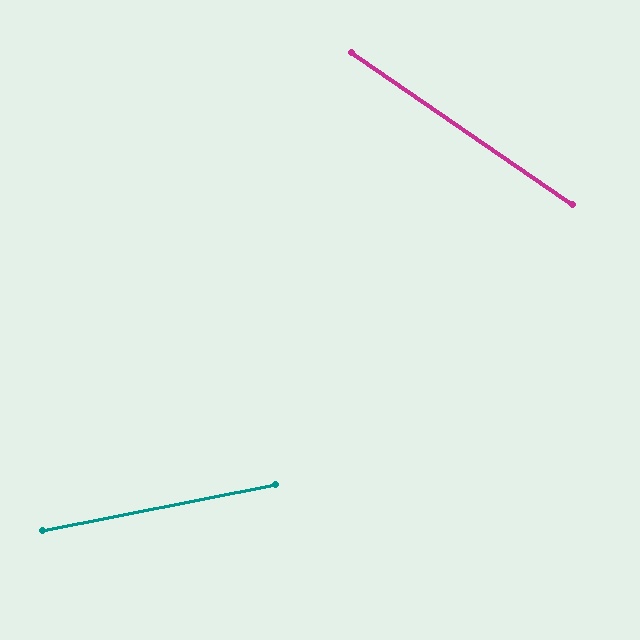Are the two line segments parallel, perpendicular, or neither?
Neither parallel nor perpendicular — they differ by about 46°.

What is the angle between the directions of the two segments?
Approximately 46 degrees.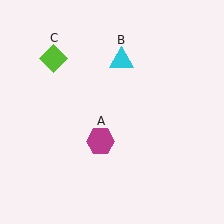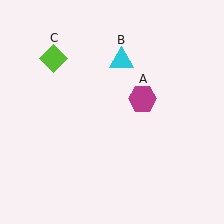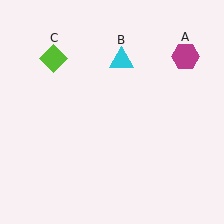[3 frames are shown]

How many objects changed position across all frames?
1 object changed position: magenta hexagon (object A).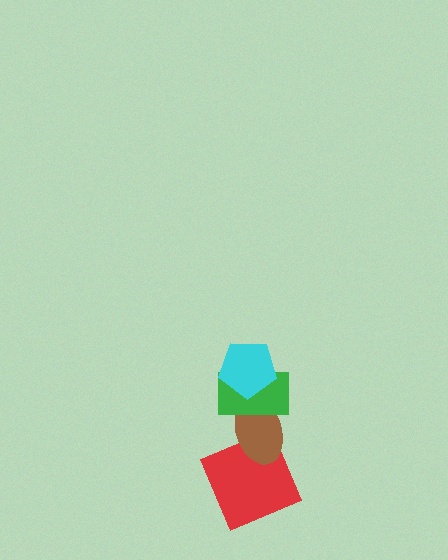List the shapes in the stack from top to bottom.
From top to bottom: the cyan pentagon, the green rectangle, the brown ellipse, the red square.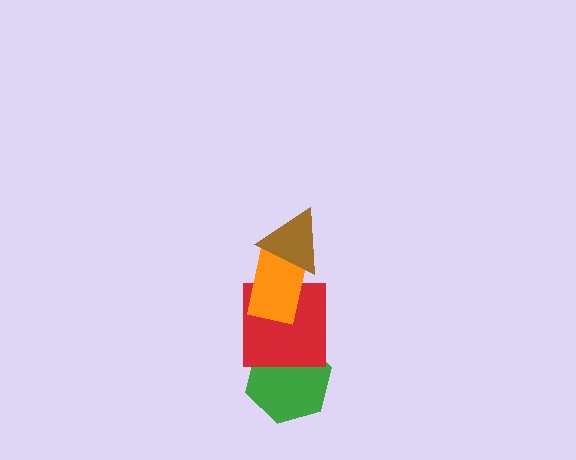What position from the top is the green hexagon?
The green hexagon is 4th from the top.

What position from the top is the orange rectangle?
The orange rectangle is 2nd from the top.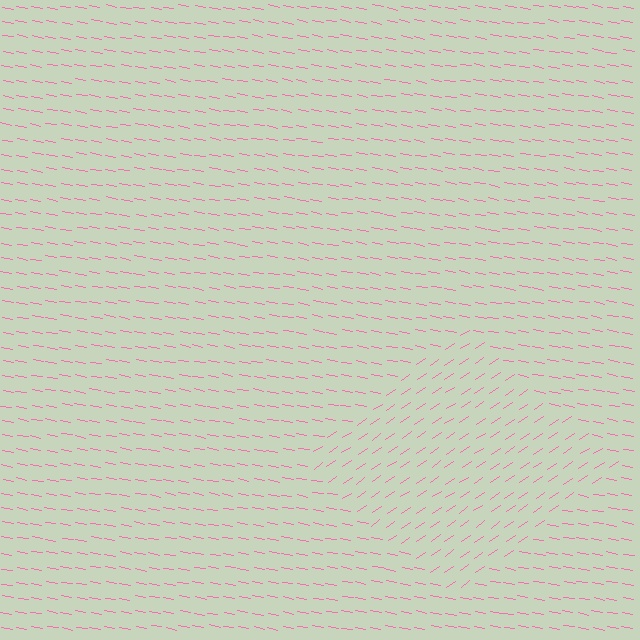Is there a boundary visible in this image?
Yes, there is a texture boundary formed by a change in line orientation.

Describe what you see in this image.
The image is filled with small pink line segments. A diamond region in the image has lines oriented differently from the surrounding lines, creating a visible texture boundary.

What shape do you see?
I see a diamond.